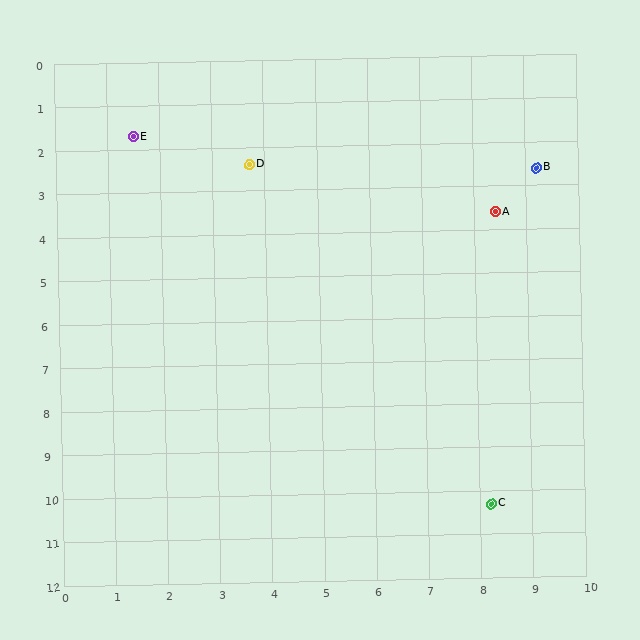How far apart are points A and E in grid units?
Points A and E are about 7.2 grid units apart.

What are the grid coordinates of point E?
Point E is at approximately (1.5, 1.7).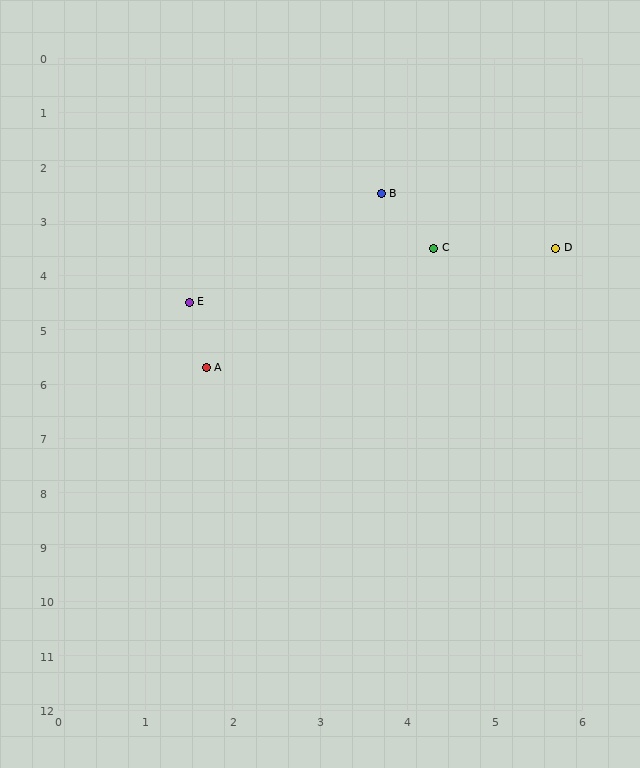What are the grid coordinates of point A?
Point A is at approximately (1.7, 5.7).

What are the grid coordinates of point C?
Point C is at approximately (4.3, 3.5).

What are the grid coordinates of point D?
Point D is at approximately (5.7, 3.5).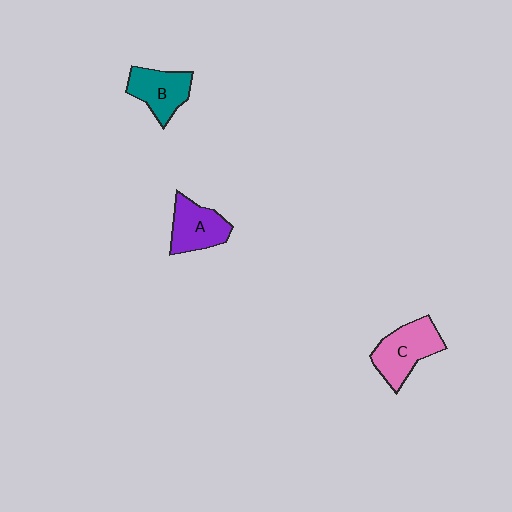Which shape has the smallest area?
Shape B (teal).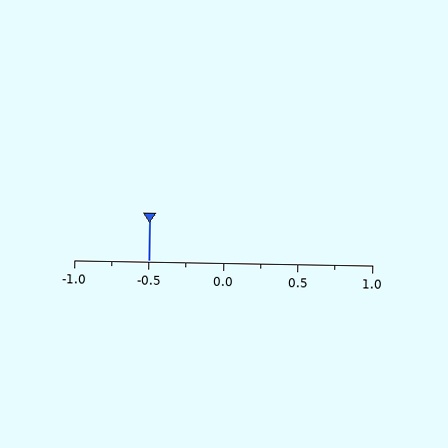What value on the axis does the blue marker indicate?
The marker indicates approximately -0.5.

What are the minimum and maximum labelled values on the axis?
The axis runs from -1.0 to 1.0.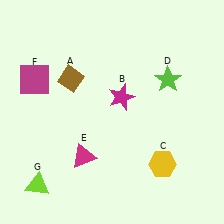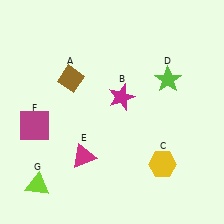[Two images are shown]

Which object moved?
The magenta square (F) moved down.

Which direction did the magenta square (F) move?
The magenta square (F) moved down.